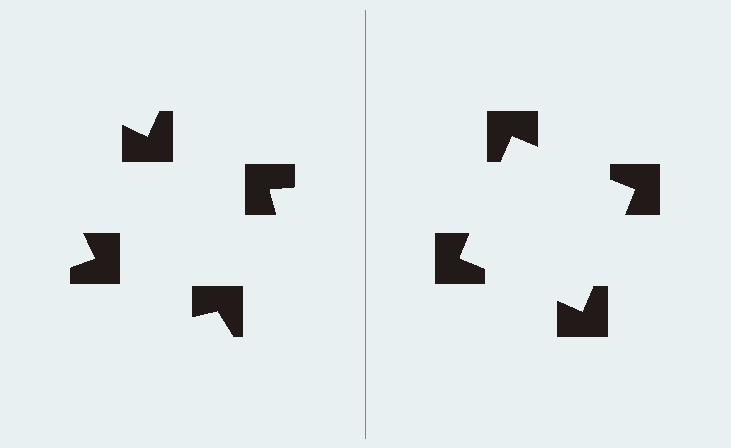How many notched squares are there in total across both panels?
8 — 4 on each side.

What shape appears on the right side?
An illusory square.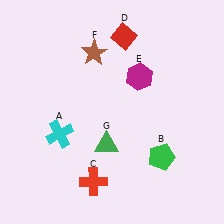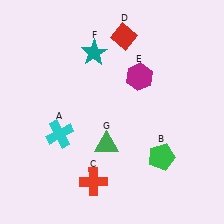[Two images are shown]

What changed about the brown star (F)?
In Image 1, F is brown. In Image 2, it changed to teal.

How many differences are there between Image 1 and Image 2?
There is 1 difference between the two images.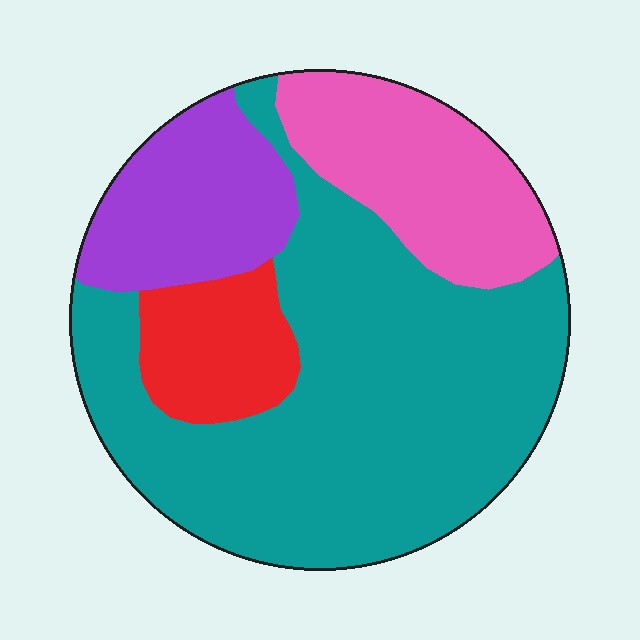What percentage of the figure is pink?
Pink takes up less than a quarter of the figure.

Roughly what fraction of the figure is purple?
Purple takes up less than a sixth of the figure.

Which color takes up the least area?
Red, at roughly 10%.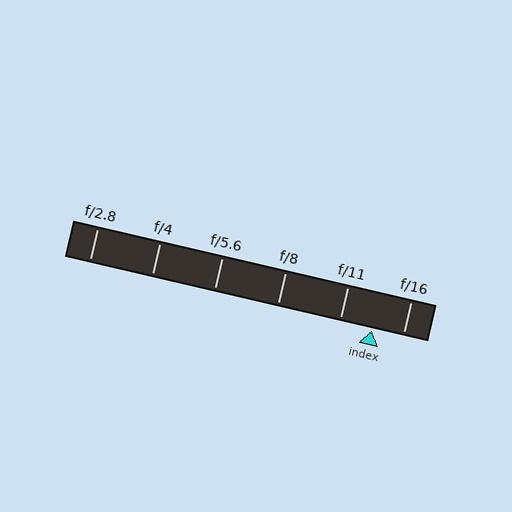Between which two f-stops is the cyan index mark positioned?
The index mark is between f/11 and f/16.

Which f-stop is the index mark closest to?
The index mark is closest to f/16.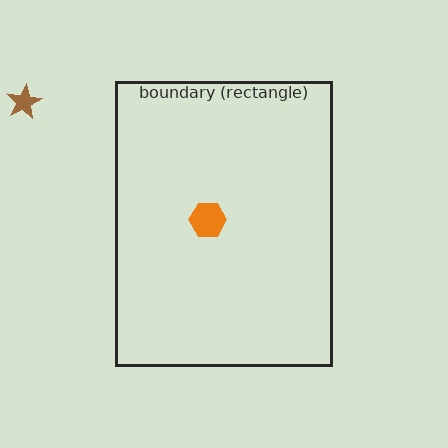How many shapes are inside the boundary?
1 inside, 1 outside.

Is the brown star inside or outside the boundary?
Outside.